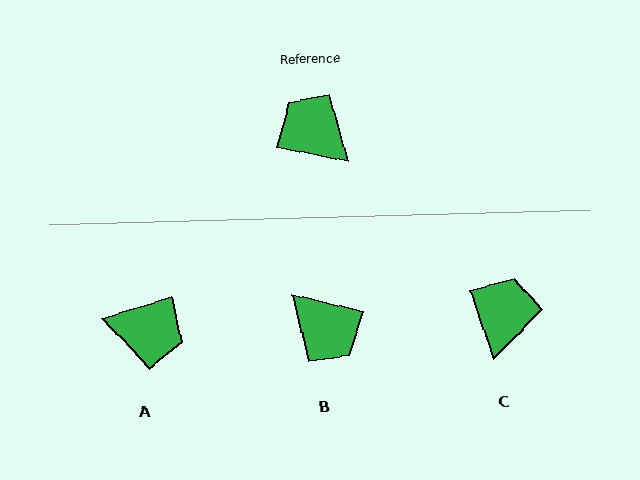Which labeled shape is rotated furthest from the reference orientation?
B, about 178 degrees away.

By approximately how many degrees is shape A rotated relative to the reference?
Approximately 152 degrees clockwise.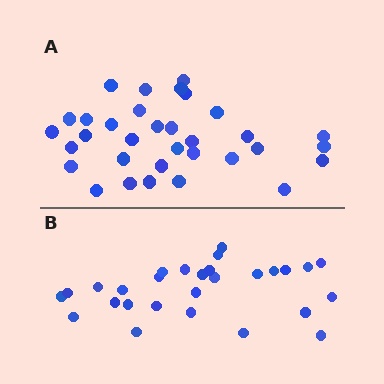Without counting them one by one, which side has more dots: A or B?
Region A (the top region) has more dots.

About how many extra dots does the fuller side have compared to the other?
Region A has about 5 more dots than region B.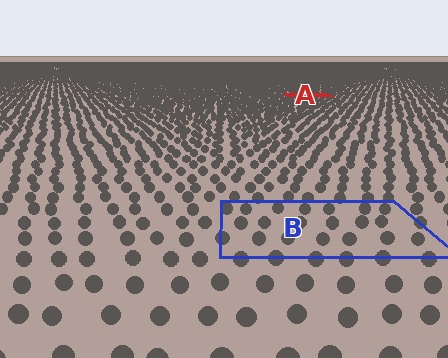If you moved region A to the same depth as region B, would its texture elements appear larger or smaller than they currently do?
They would appear larger. At a closer depth, the same texture elements are projected at a bigger on-screen size.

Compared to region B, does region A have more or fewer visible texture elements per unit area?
Region A has more texture elements per unit area — they are packed more densely because it is farther away.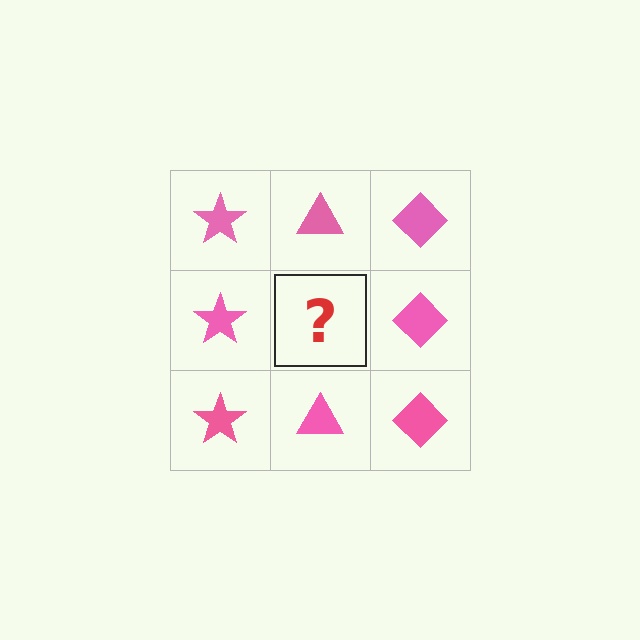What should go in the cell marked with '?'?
The missing cell should contain a pink triangle.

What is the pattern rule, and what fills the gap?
The rule is that each column has a consistent shape. The gap should be filled with a pink triangle.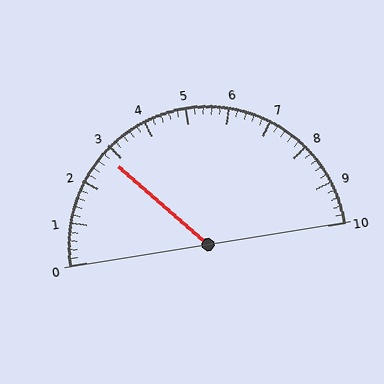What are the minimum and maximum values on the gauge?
The gauge ranges from 0 to 10.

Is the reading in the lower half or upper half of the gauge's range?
The reading is in the lower half of the range (0 to 10).